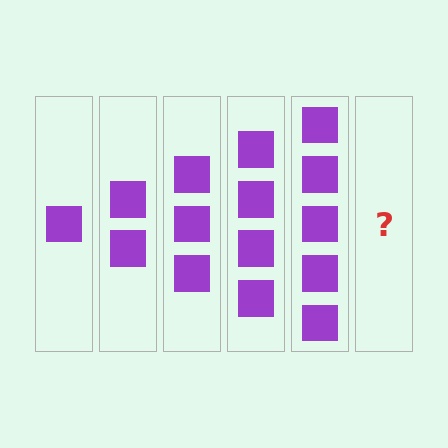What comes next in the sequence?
The next element should be 6 squares.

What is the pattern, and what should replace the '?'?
The pattern is that each step adds one more square. The '?' should be 6 squares.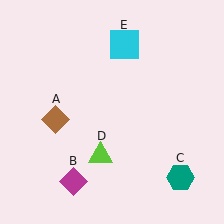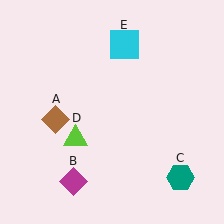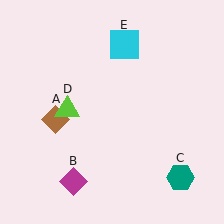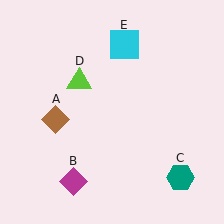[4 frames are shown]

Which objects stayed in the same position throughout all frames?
Brown diamond (object A) and magenta diamond (object B) and teal hexagon (object C) and cyan square (object E) remained stationary.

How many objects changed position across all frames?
1 object changed position: lime triangle (object D).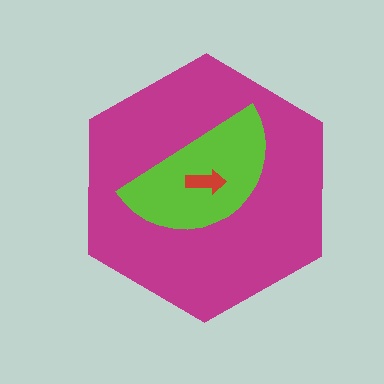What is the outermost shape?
The magenta hexagon.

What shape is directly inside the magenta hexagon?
The lime semicircle.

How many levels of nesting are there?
3.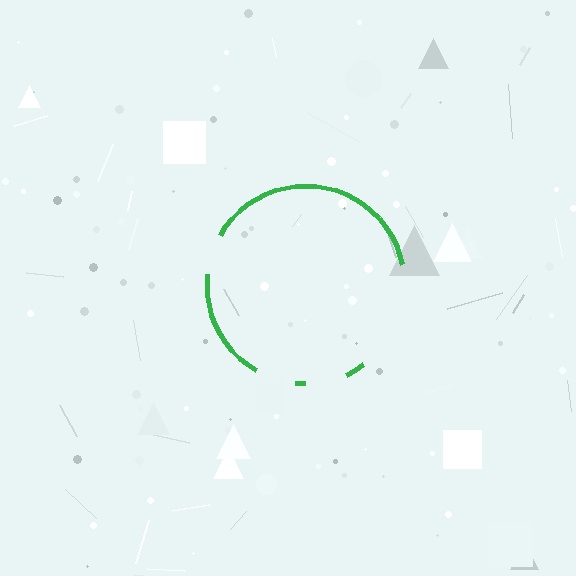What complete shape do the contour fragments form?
The contour fragments form a circle.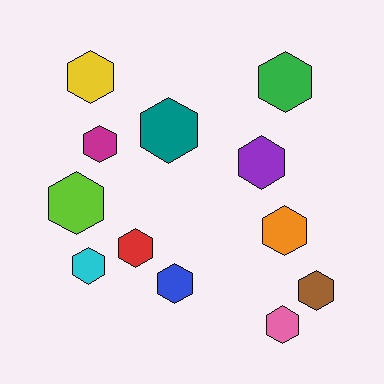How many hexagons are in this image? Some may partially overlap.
There are 12 hexagons.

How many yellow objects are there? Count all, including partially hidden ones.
There is 1 yellow object.